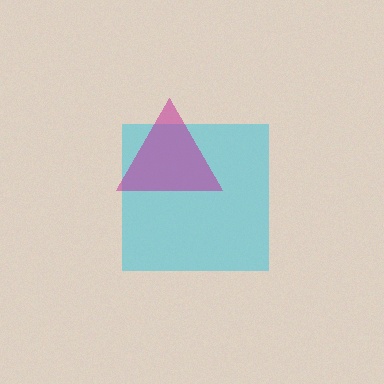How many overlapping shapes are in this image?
There are 2 overlapping shapes in the image.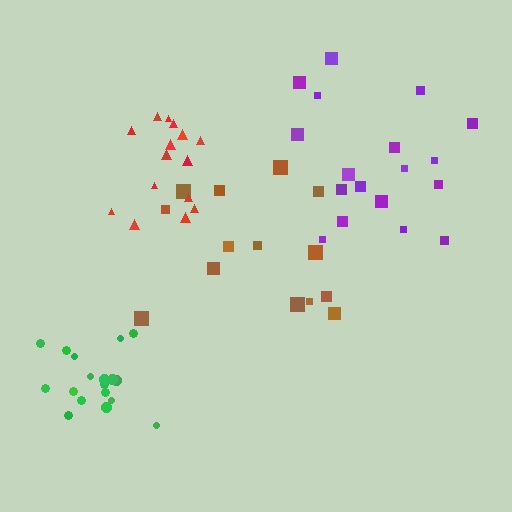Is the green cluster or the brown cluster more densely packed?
Green.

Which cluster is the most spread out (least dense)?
Brown.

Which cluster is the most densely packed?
Green.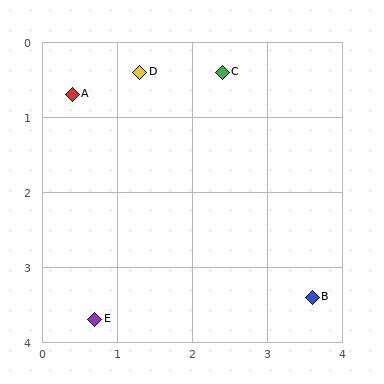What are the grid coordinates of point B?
Point B is at approximately (3.6, 3.4).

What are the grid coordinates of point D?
Point D is at approximately (1.3, 0.4).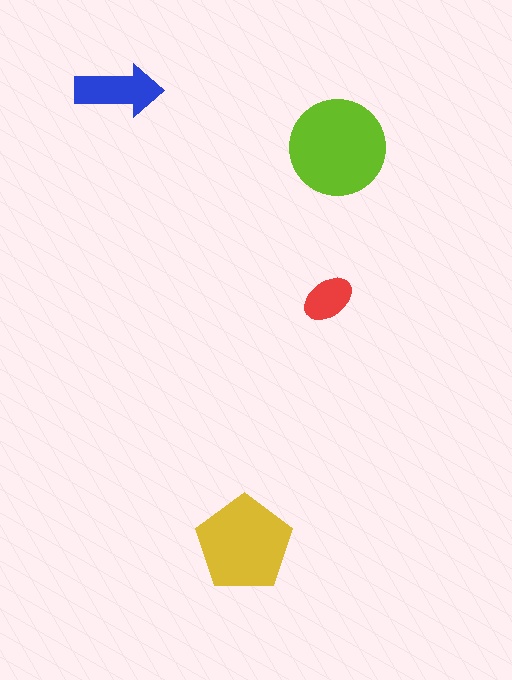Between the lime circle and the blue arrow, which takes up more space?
The lime circle.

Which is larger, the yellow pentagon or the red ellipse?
The yellow pentagon.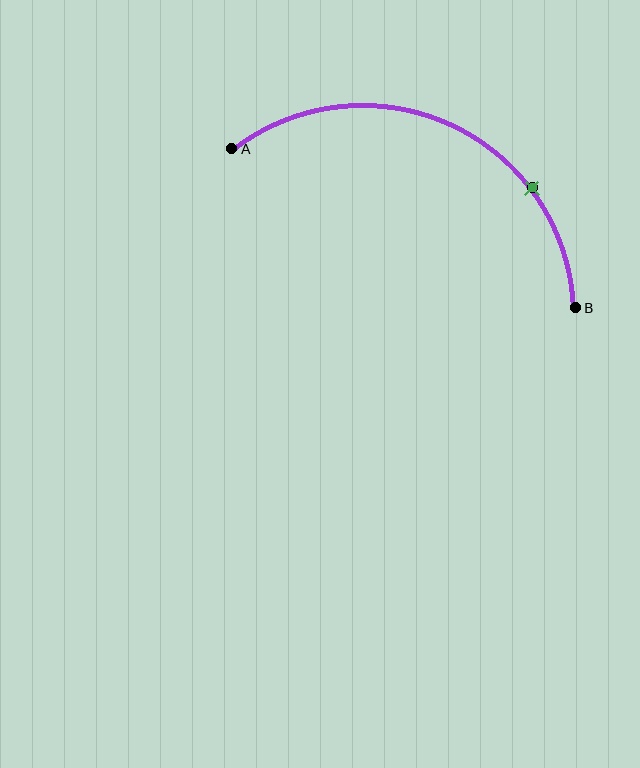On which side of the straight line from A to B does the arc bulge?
The arc bulges above the straight line connecting A and B.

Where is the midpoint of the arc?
The arc midpoint is the point on the curve farthest from the straight line joining A and B. It sits above that line.